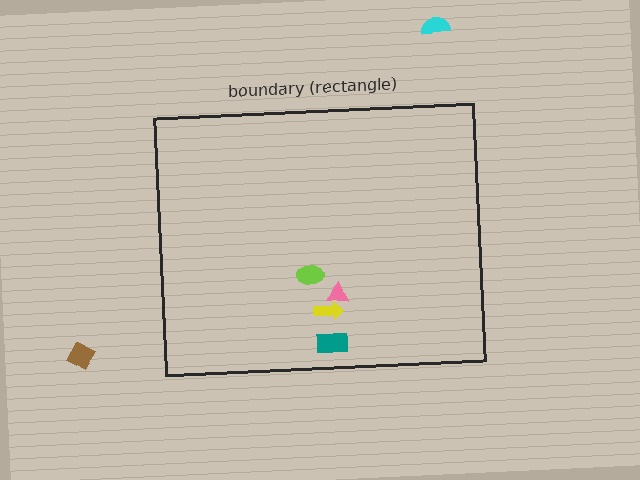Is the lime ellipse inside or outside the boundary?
Inside.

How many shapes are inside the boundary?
4 inside, 2 outside.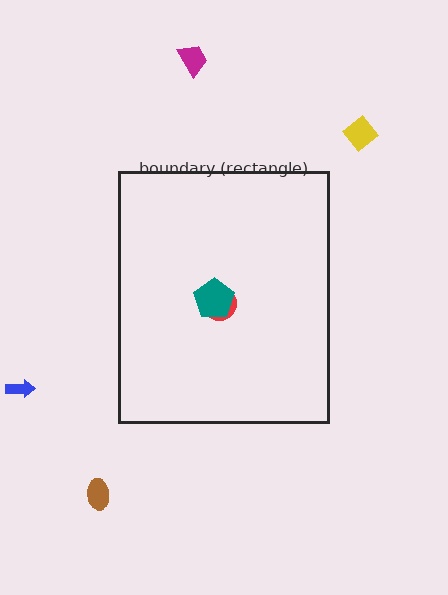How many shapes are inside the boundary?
2 inside, 4 outside.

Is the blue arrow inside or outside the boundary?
Outside.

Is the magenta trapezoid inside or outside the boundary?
Outside.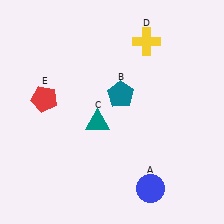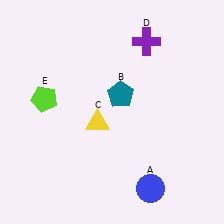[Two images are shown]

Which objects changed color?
C changed from teal to yellow. D changed from yellow to purple. E changed from red to lime.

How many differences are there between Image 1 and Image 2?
There are 3 differences between the two images.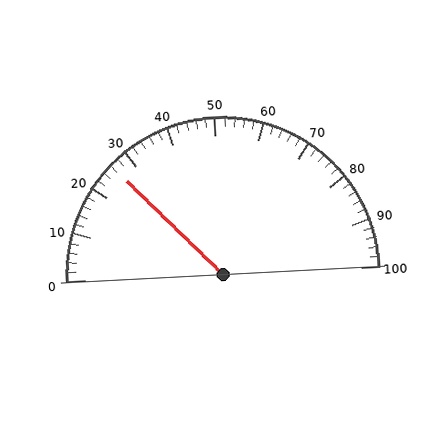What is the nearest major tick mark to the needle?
The nearest major tick mark is 30.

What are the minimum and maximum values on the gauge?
The gauge ranges from 0 to 100.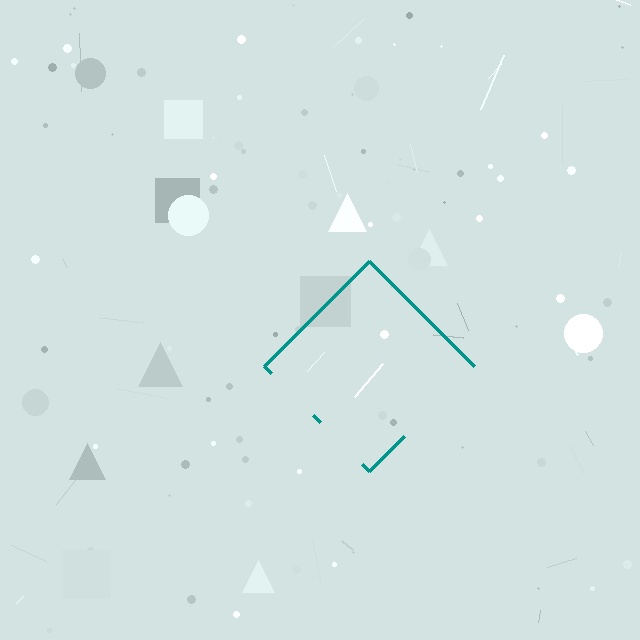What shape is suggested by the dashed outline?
The dashed outline suggests a diamond.